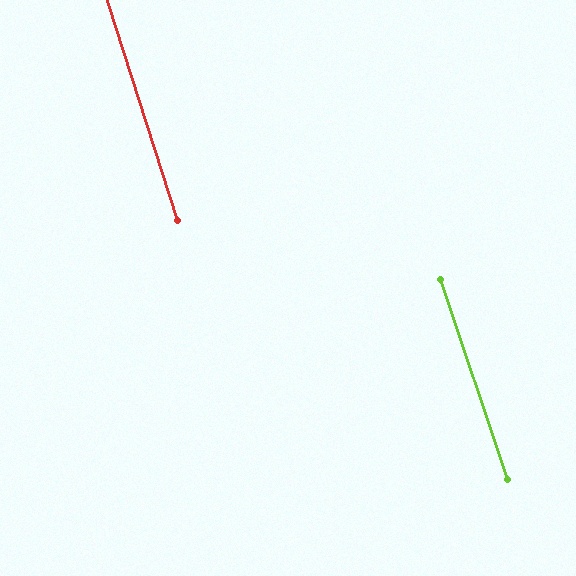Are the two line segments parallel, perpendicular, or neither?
Parallel — their directions differ by only 0.9°.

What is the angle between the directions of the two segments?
Approximately 1 degree.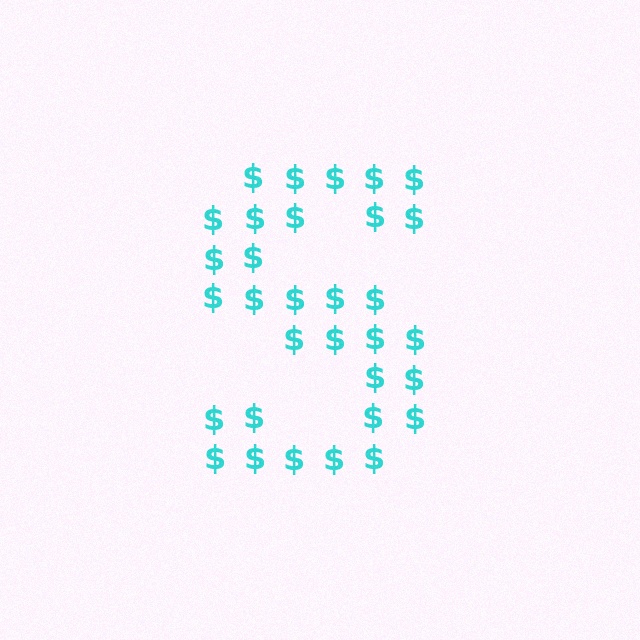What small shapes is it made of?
It is made of small dollar signs.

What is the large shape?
The large shape is the letter S.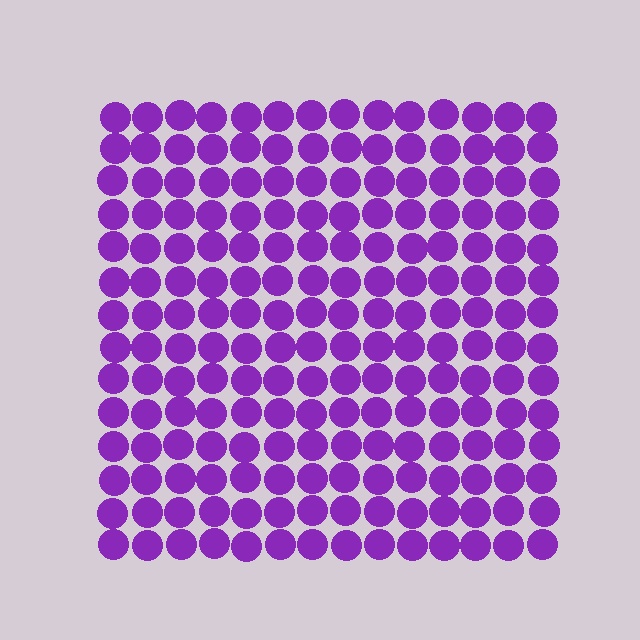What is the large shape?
The large shape is a square.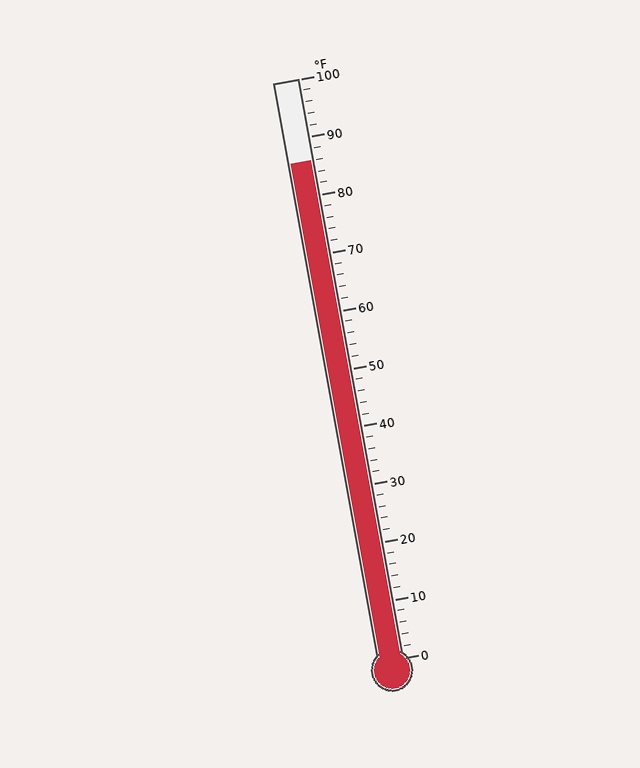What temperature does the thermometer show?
The thermometer shows approximately 86°F.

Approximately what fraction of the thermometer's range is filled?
The thermometer is filled to approximately 85% of its range.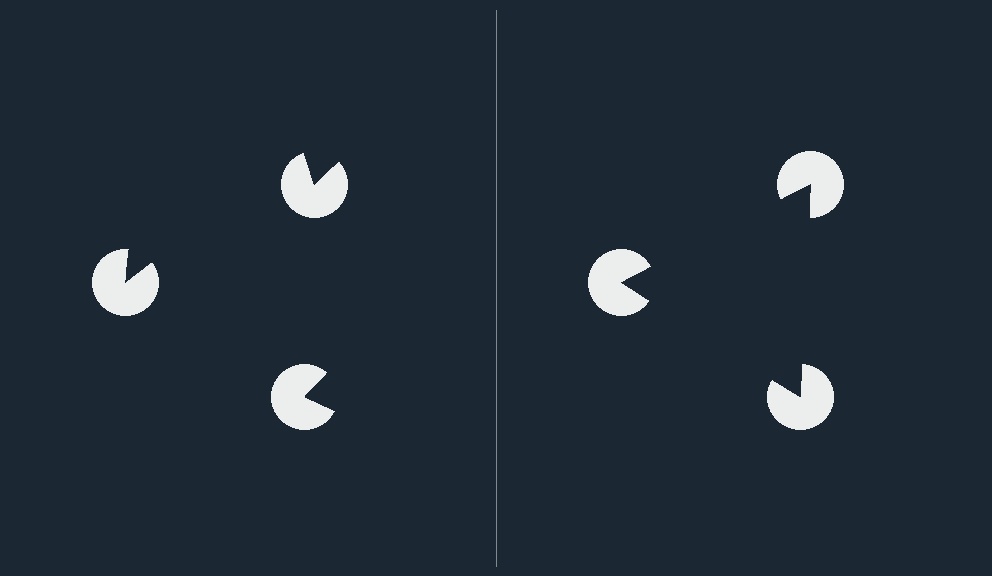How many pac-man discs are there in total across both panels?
6 — 3 on each side.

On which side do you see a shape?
An illusory triangle appears on the right side. On the left side the wedge cuts are rotated, so no coherent shape forms.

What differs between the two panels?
The pac-man discs are positioned identically on both sides; only the wedge orientations differ. On the right they align to a triangle; on the left they are misaligned.